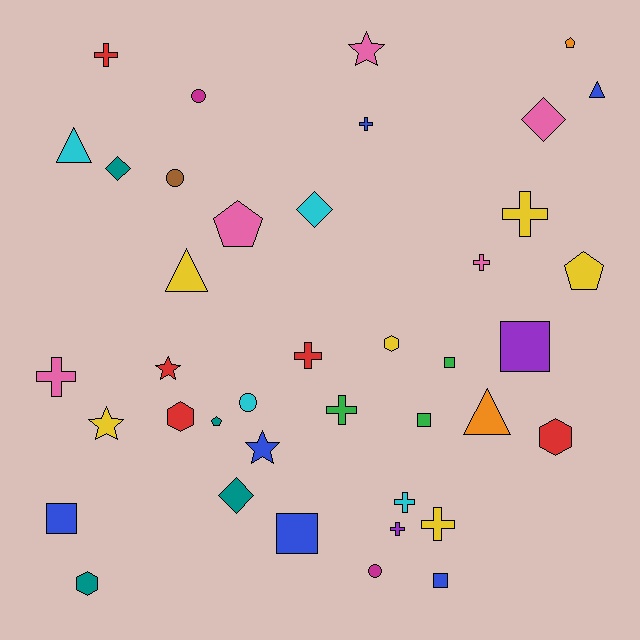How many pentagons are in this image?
There are 4 pentagons.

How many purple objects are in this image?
There are 2 purple objects.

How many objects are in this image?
There are 40 objects.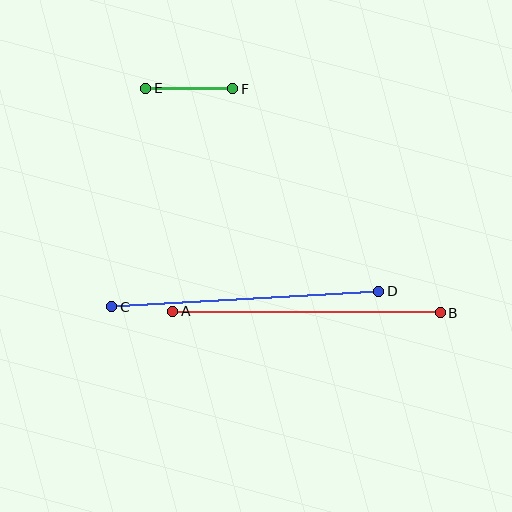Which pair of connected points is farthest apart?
Points A and B are farthest apart.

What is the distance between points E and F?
The distance is approximately 87 pixels.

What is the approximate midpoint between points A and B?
The midpoint is at approximately (306, 312) pixels.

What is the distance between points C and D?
The distance is approximately 267 pixels.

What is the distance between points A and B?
The distance is approximately 267 pixels.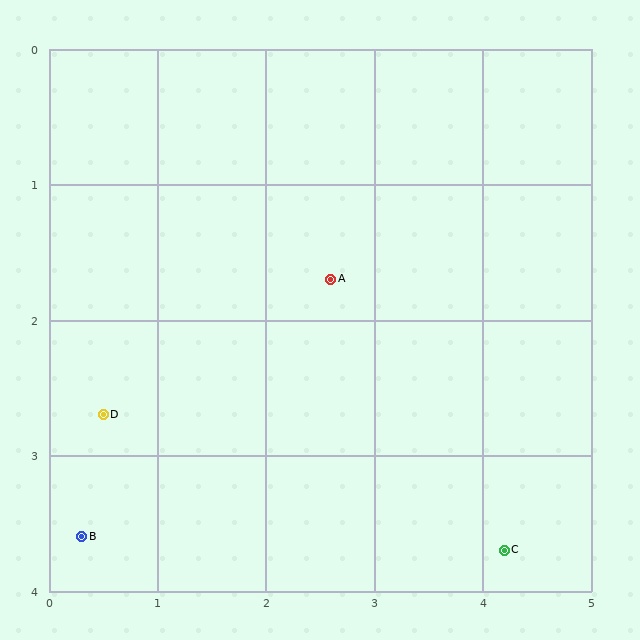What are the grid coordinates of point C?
Point C is at approximately (4.2, 3.7).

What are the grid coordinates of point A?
Point A is at approximately (2.6, 1.7).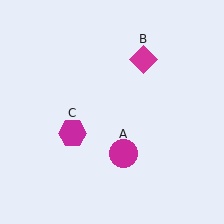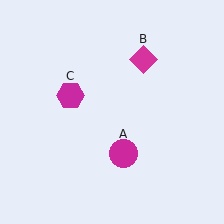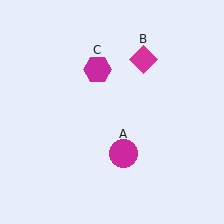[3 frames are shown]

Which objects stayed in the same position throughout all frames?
Magenta circle (object A) and magenta diamond (object B) remained stationary.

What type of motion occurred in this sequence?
The magenta hexagon (object C) rotated clockwise around the center of the scene.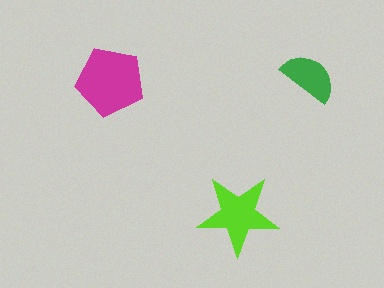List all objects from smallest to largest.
The green semicircle, the lime star, the magenta pentagon.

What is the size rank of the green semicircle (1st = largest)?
3rd.